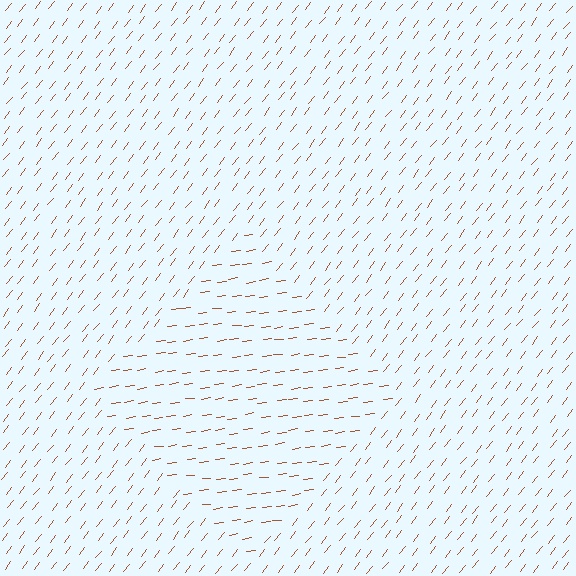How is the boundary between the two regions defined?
The boundary is defined purely by a change in line orientation (approximately 45 degrees difference). All lines are the same color and thickness.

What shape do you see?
I see a diamond.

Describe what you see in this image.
The image is filled with small brown line segments. A diamond region in the image has lines oriented differently from the surrounding lines, creating a visible texture boundary.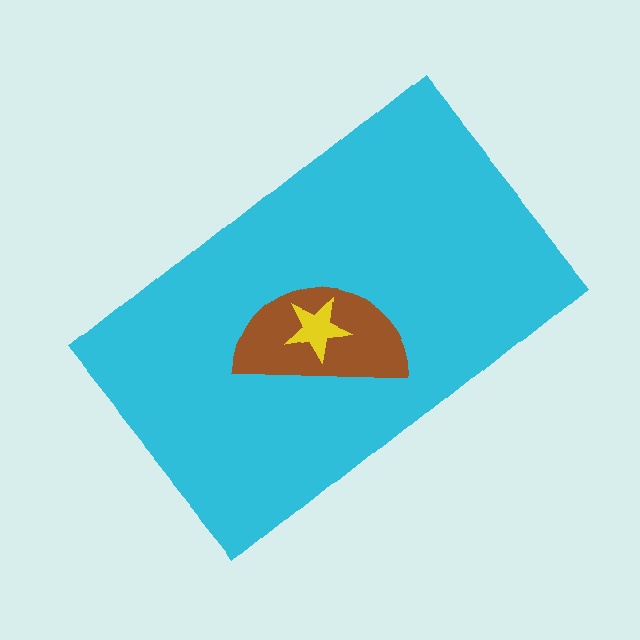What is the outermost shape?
The cyan rectangle.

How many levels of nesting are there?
3.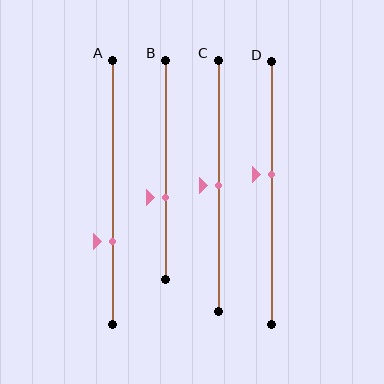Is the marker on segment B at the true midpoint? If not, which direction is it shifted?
No, the marker on segment B is shifted downward by about 12% of the segment length.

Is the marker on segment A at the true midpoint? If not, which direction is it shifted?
No, the marker on segment A is shifted downward by about 19% of the segment length.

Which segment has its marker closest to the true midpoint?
Segment C has its marker closest to the true midpoint.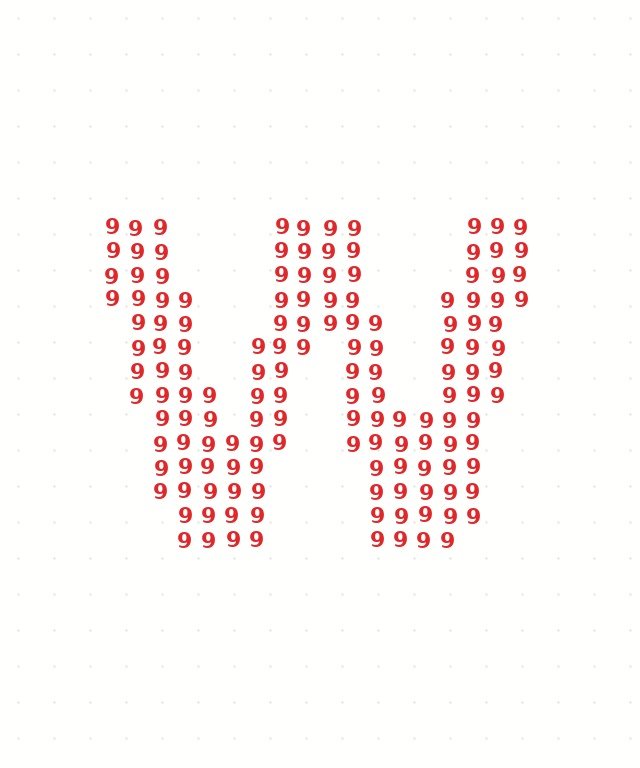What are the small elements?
The small elements are digit 9's.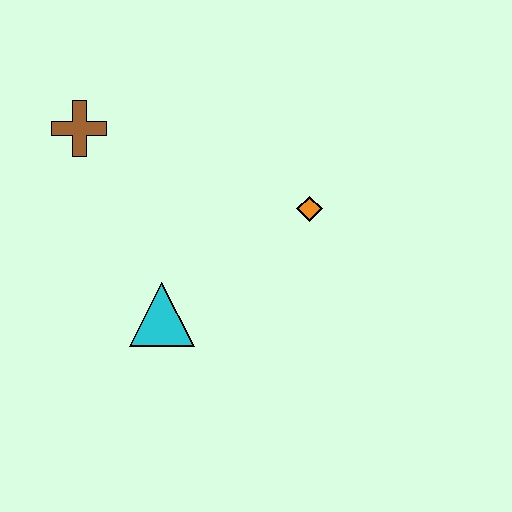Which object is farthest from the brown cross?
The orange diamond is farthest from the brown cross.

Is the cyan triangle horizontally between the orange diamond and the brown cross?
Yes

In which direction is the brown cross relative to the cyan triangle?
The brown cross is above the cyan triangle.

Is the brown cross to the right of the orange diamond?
No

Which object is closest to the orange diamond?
The cyan triangle is closest to the orange diamond.